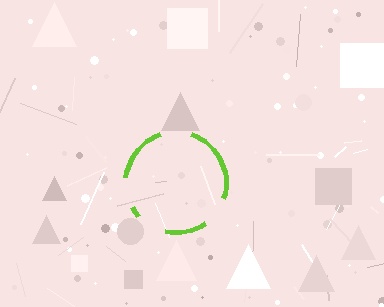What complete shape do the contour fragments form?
The contour fragments form a circle.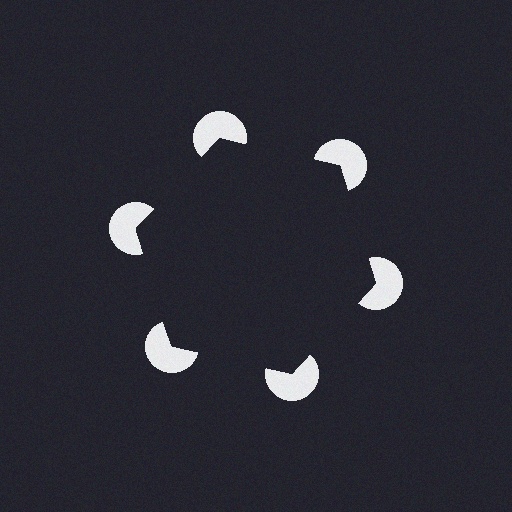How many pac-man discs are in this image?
There are 6 — one at each vertex of the illusory hexagon.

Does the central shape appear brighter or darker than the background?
It typically appears slightly darker than the background, even though no actual brightness change is drawn.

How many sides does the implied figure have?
6 sides.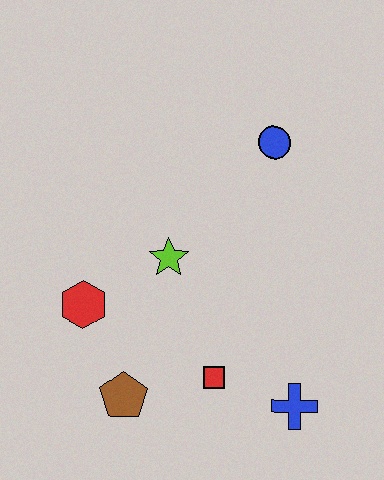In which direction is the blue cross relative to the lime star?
The blue cross is below the lime star.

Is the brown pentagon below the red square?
Yes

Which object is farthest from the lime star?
The blue cross is farthest from the lime star.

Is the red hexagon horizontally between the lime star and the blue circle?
No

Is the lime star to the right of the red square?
No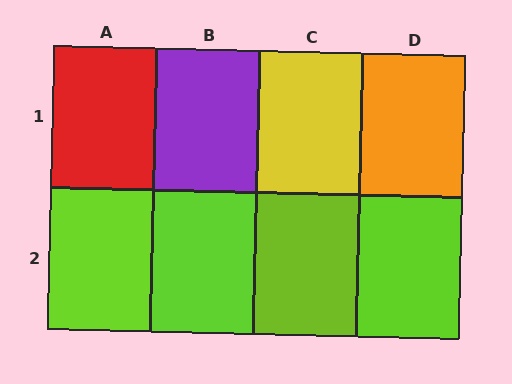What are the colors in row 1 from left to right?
Red, purple, yellow, orange.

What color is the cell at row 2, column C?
Lime.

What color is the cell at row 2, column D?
Lime.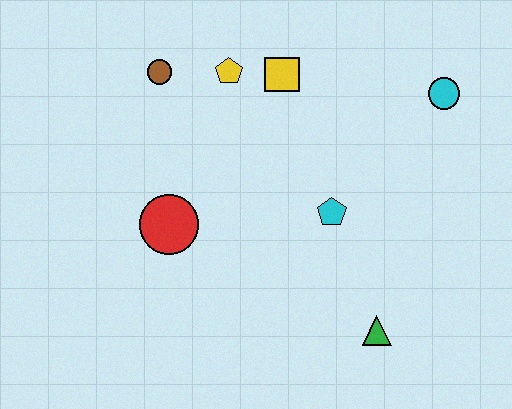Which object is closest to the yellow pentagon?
The yellow square is closest to the yellow pentagon.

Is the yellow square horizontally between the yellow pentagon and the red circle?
No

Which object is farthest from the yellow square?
The green triangle is farthest from the yellow square.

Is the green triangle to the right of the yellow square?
Yes